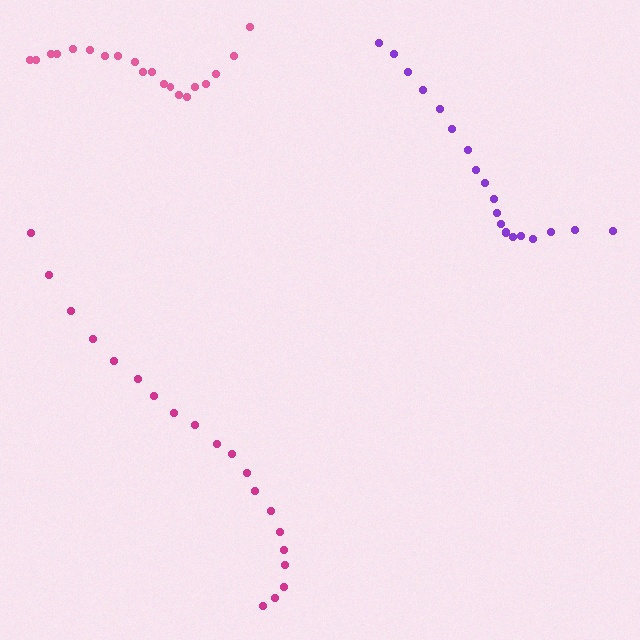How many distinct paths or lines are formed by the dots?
There are 3 distinct paths.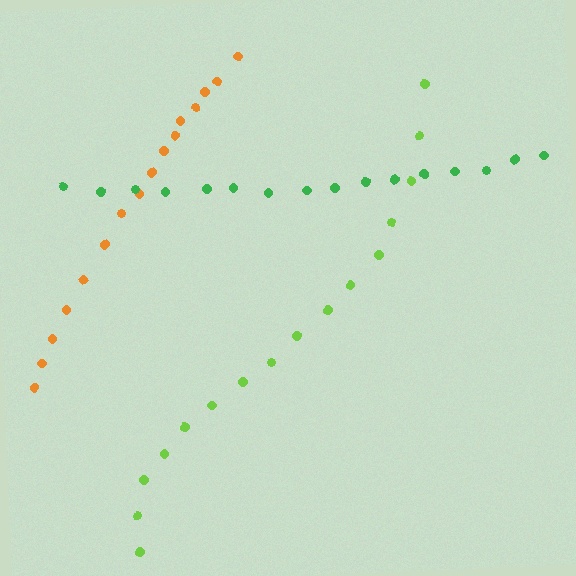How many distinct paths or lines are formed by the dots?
There are 3 distinct paths.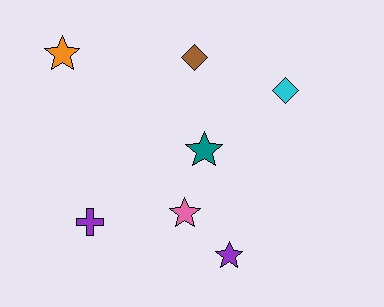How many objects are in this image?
There are 7 objects.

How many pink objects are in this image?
There is 1 pink object.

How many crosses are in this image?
There is 1 cross.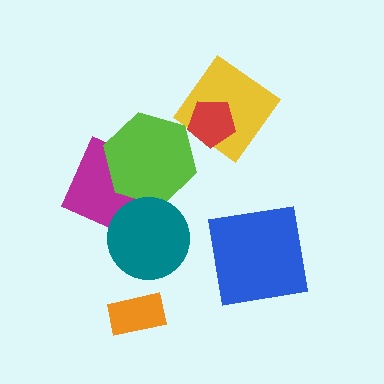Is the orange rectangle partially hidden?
No, no other shape covers it.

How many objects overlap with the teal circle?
2 objects overlap with the teal circle.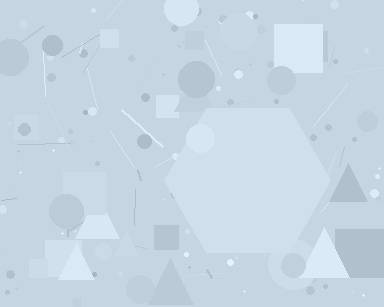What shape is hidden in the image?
A hexagon is hidden in the image.